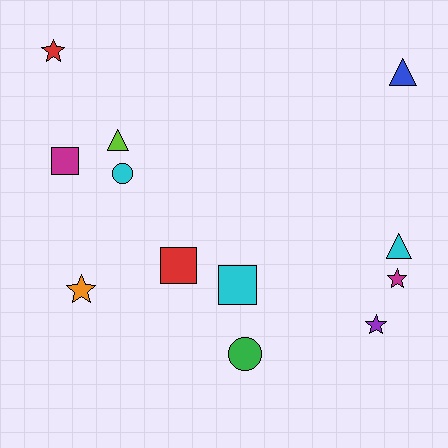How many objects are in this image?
There are 12 objects.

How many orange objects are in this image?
There is 1 orange object.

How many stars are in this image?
There are 4 stars.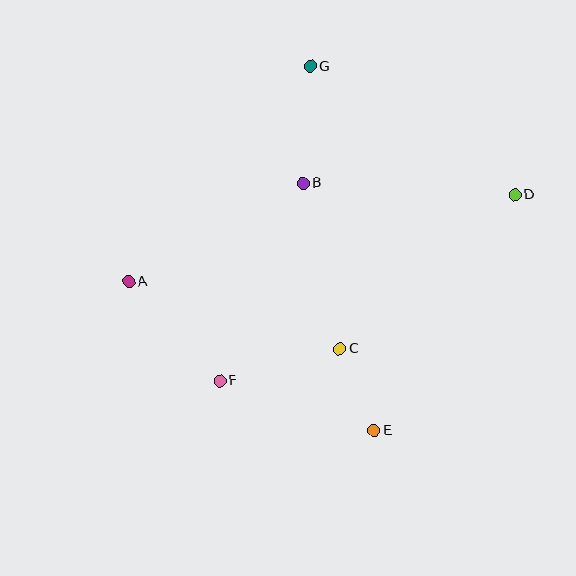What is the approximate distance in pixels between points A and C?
The distance between A and C is approximately 221 pixels.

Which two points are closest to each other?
Points C and E are closest to each other.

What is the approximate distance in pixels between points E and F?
The distance between E and F is approximately 162 pixels.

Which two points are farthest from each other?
Points A and D are farthest from each other.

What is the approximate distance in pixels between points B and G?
The distance between B and G is approximately 118 pixels.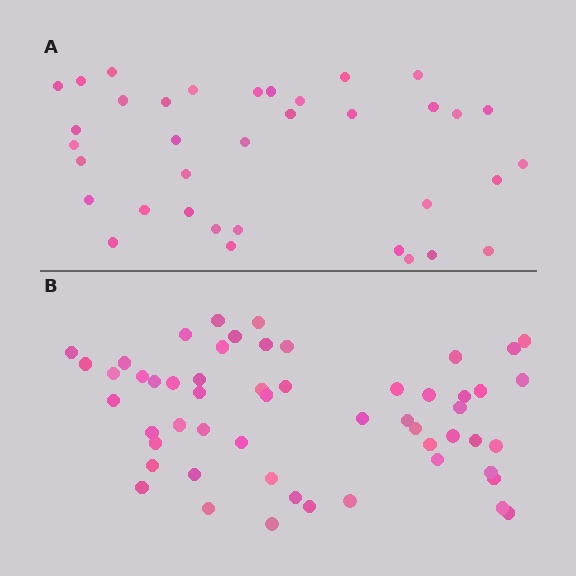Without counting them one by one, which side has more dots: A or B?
Region B (the bottom region) has more dots.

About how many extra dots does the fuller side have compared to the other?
Region B has approximately 20 more dots than region A.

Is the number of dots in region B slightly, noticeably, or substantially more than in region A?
Region B has substantially more. The ratio is roughly 1.5 to 1.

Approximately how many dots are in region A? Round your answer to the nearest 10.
About 40 dots. (The exact count is 36, which rounds to 40.)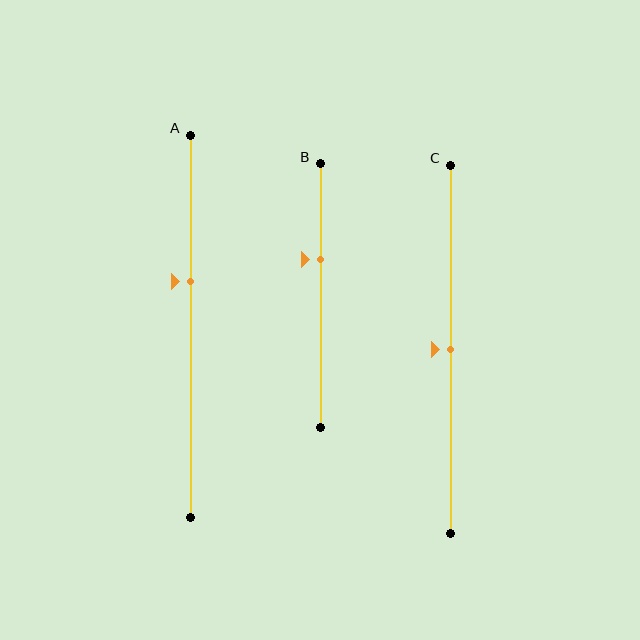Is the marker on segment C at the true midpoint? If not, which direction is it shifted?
Yes, the marker on segment C is at the true midpoint.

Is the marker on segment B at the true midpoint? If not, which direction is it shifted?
No, the marker on segment B is shifted upward by about 14% of the segment length.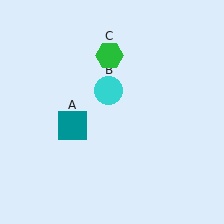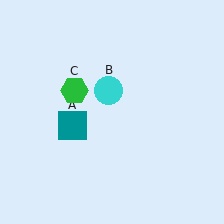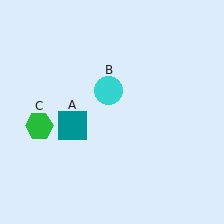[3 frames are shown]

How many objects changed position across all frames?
1 object changed position: green hexagon (object C).